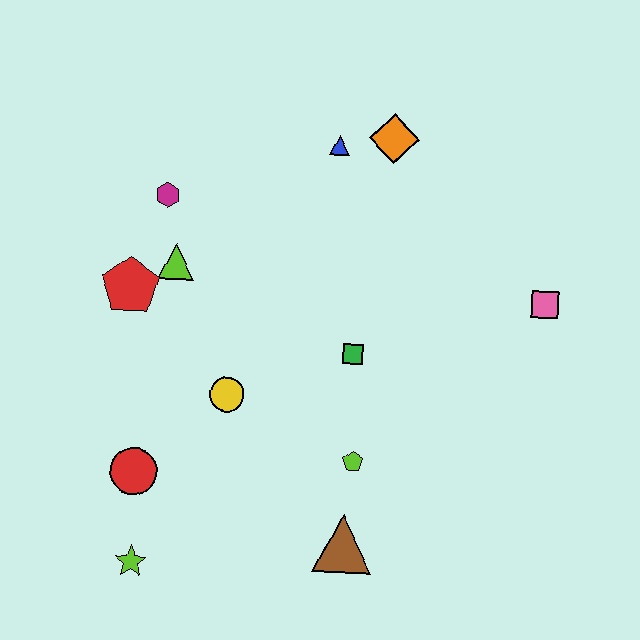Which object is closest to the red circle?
The lime star is closest to the red circle.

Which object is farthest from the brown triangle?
The orange diamond is farthest from the brown triangle.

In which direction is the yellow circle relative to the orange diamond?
The yellow circle is below the orange diamond.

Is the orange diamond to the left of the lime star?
No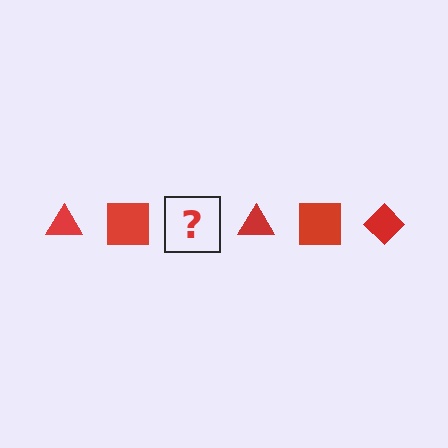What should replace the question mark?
The question mark should be replaced with a red diamond.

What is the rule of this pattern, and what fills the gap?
The rule is that the pattern cycles through triangle, square, diamond shapes in red. The gap should be filled with a red diamond.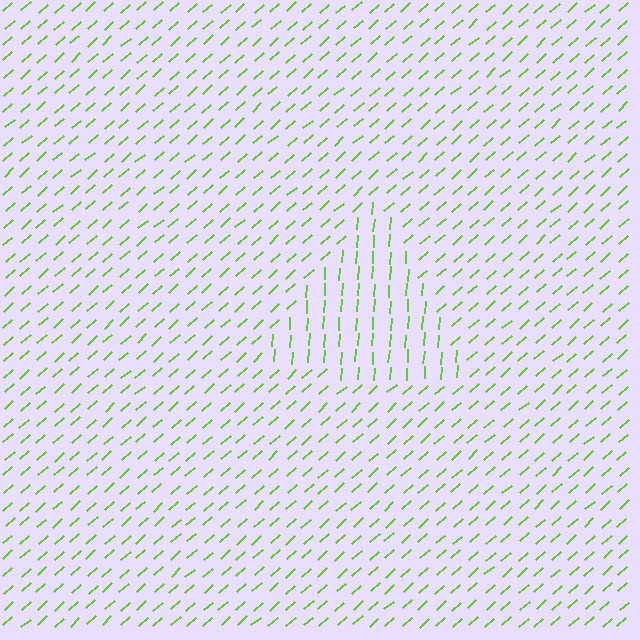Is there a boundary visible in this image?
Yes, there is a texture boundary formed by a change in line orientation.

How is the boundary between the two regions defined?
The boundary is defined purely by a change in line orientation (approximately 45 degrees difference). All lines are the same color and thickness.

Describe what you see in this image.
The image is filled with small lime line segments. A triangle region in the image has lines oriented differently from the surrounding lines, creating a visible texture boundary.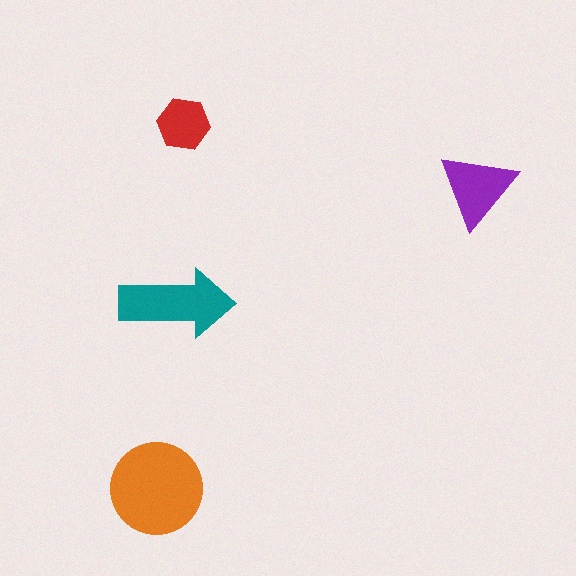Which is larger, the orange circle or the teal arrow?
The orange circle.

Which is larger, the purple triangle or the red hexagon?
The purple triangle.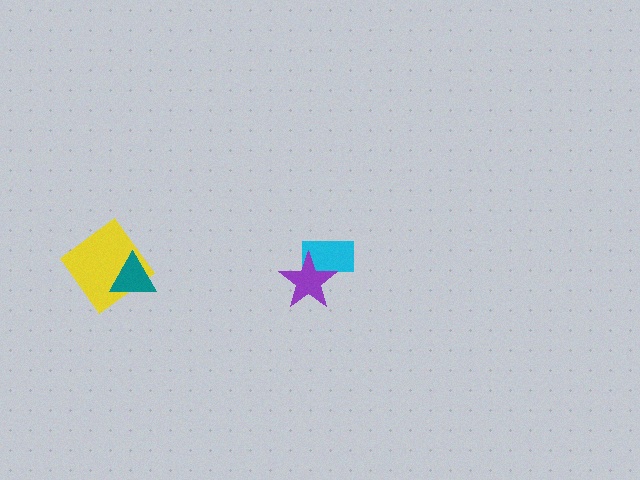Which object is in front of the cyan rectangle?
The purple star is in front of the cyan rectangle.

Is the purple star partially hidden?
No, no other shape covers it.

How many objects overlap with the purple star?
1 object overlaps with the purple star.